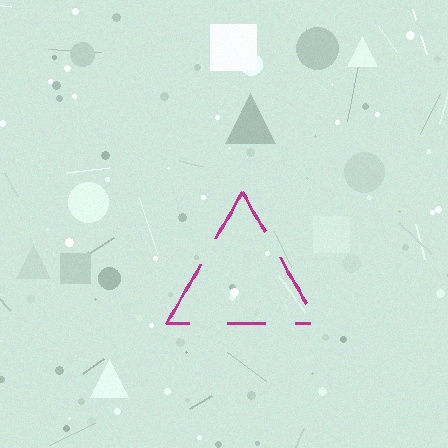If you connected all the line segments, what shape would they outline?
They would outline a triangle.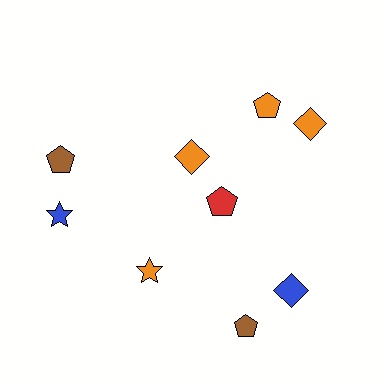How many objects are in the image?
There are 9 objects.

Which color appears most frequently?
Orange, with 4 objects.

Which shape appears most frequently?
Pentagon, with 4 objects.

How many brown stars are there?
There are no brown stars.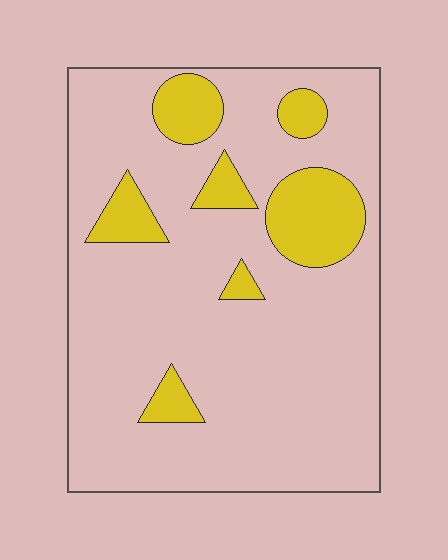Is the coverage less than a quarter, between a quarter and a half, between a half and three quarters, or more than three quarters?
Less than a quarter.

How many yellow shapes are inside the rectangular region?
7.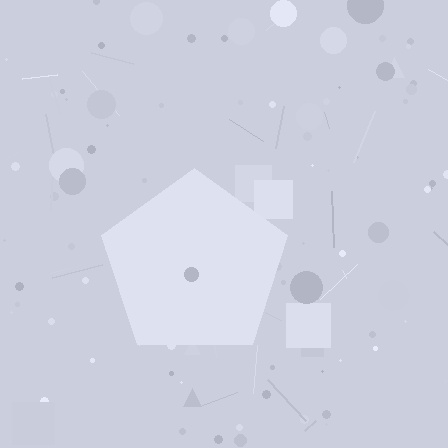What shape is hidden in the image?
A pentagon is hidden in the image.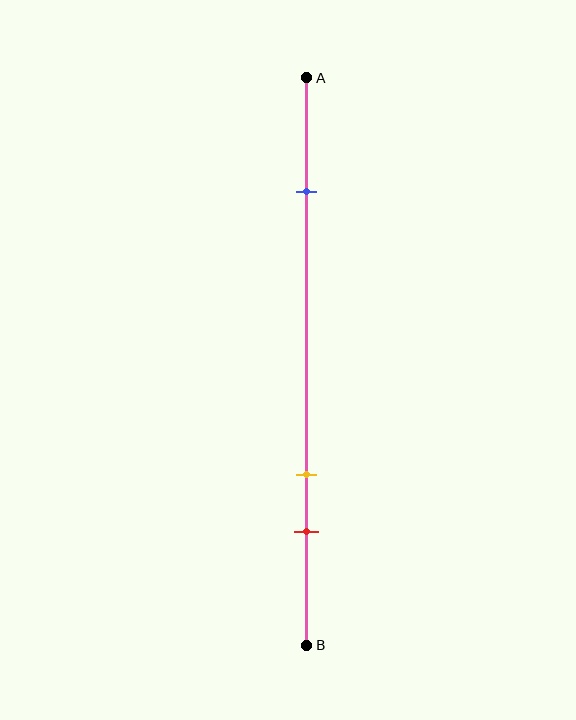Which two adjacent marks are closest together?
The yellow and red marks are the closest adjacent pair.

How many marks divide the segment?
There are 3 marks dividing the segment.